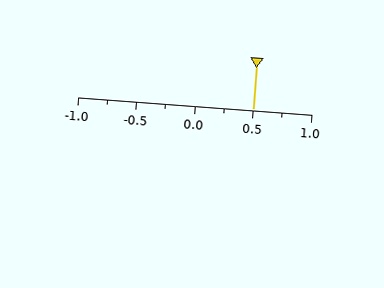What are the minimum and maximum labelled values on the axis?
The axis runs from -1.0 to 1.0.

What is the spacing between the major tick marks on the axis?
The major ticks are spaced 0.5 apart.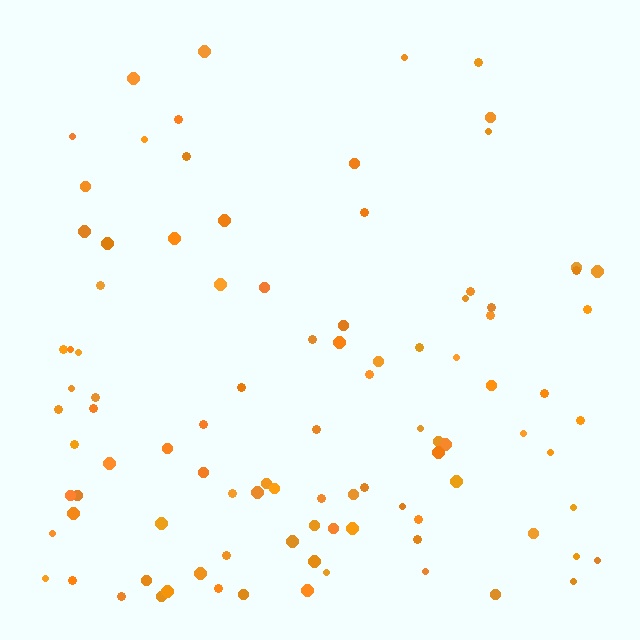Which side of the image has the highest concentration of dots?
The bottom.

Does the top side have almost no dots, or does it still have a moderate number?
Still a moderate number, just noticeably fewer than the bottom.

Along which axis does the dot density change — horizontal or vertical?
Vertical.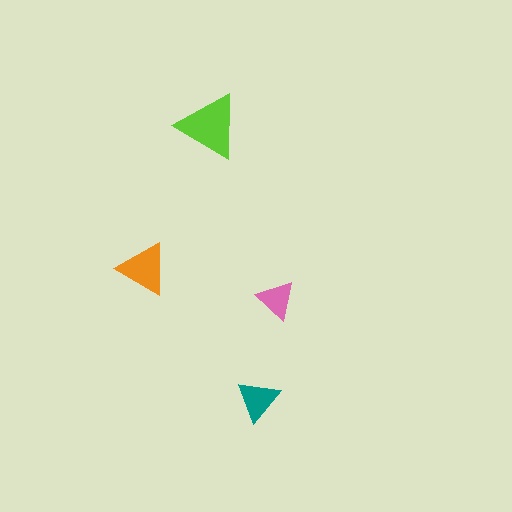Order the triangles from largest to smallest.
the lime one, the orange one, the teal one, the pink one.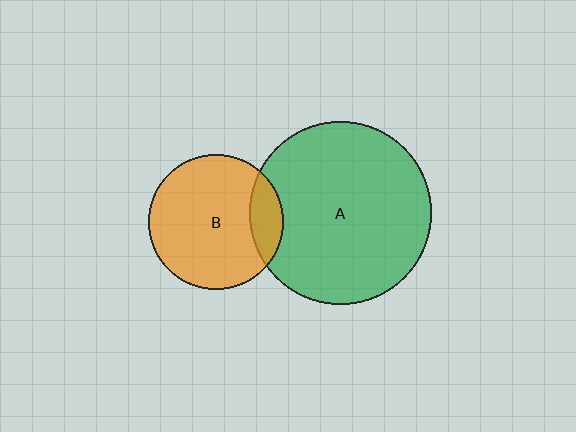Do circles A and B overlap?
Yes.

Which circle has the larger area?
Circle A (green).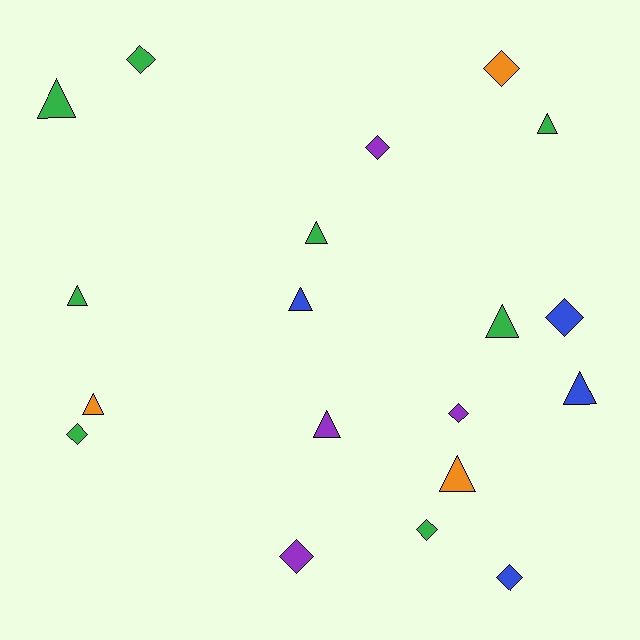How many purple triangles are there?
There is 1 purple triangle.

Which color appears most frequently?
Green, with 8 objects.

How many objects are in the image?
There are 19 objects.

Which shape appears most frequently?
Triangle, with 10 objects.